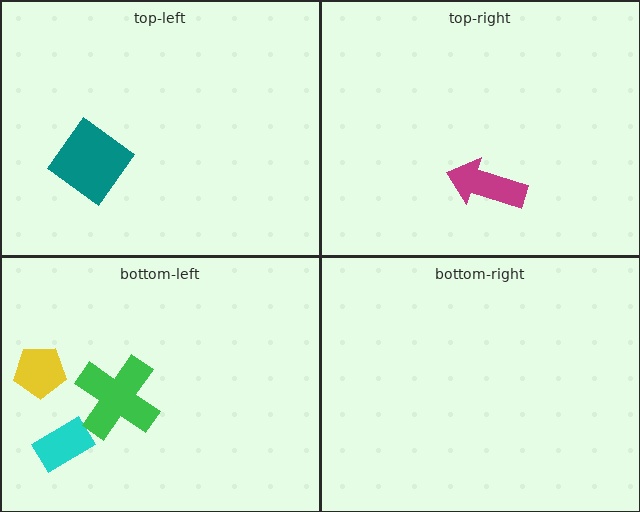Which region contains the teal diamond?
The top-left region.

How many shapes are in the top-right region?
1.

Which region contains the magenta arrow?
The top-right region.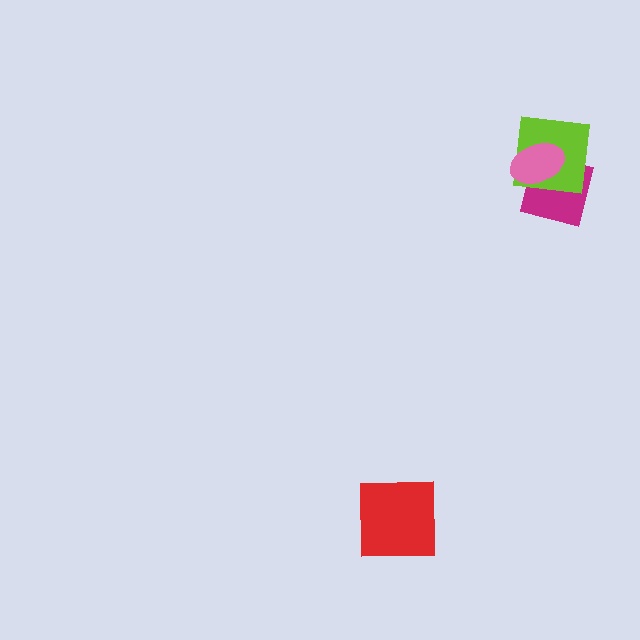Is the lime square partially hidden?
Yes, it is partially covered by another shape.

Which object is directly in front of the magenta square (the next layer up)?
The lime square is directly in front of the magenta square.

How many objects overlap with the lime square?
2 objects overlap with the lime square.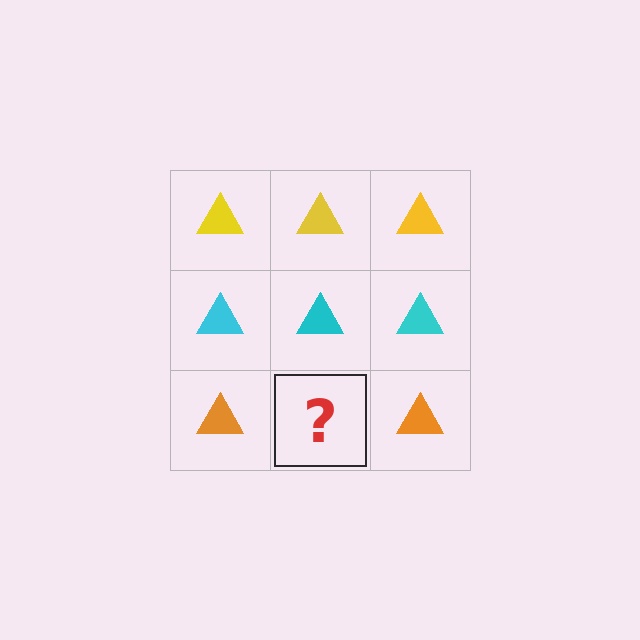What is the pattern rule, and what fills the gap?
The rule is that each row has a consistent color. The gap should be filled with an orange triangle.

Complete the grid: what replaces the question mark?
The question mark should be replaced with an orange triangle.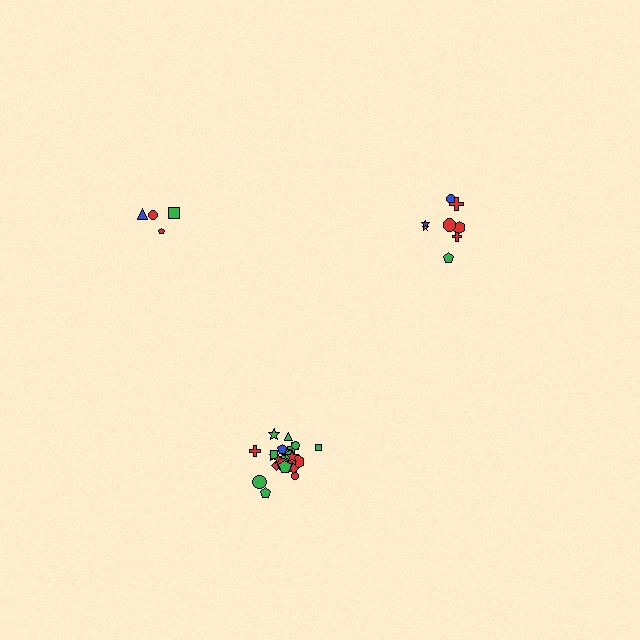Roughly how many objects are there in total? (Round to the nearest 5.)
Roughly 35 objects in total.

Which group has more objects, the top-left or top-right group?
The top-right group.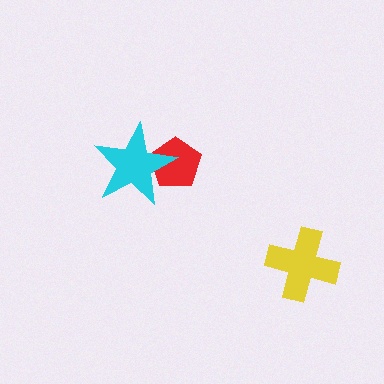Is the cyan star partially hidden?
No, no other shape covers it.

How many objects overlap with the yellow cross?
0 objects overlap with the yellow cross.